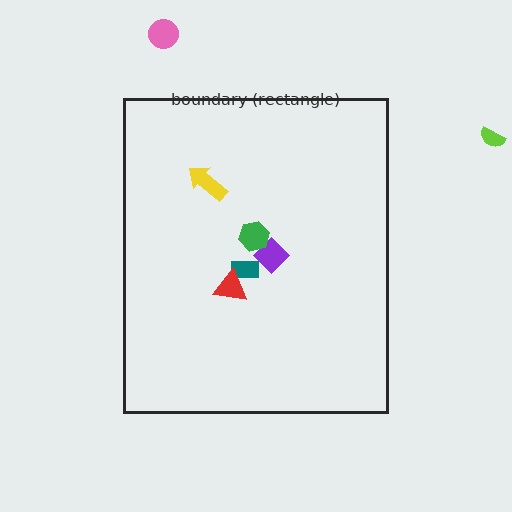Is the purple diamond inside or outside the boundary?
Inside.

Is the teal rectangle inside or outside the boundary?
Inside.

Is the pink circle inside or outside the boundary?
Outside.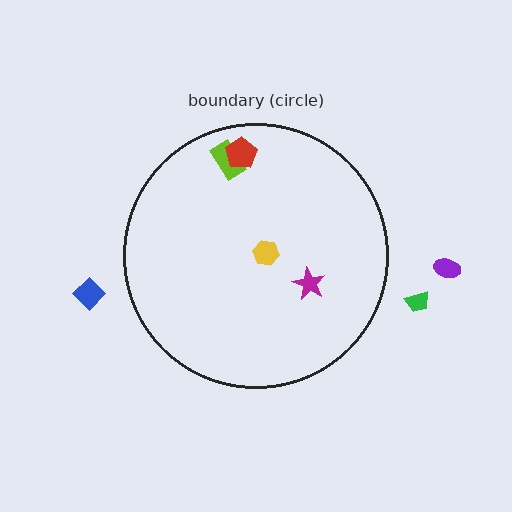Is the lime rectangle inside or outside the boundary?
Inside.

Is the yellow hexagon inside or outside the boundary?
Inside.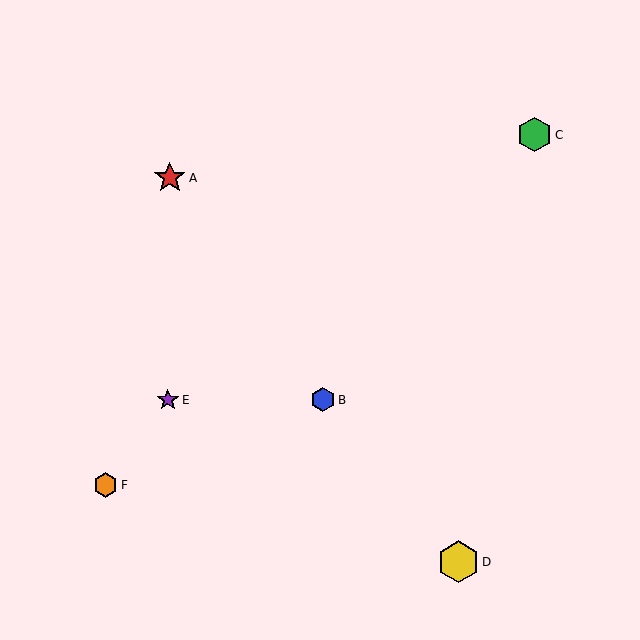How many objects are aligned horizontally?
2 objects (B, E) are aligned horizontally.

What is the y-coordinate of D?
Object D is at y≈562.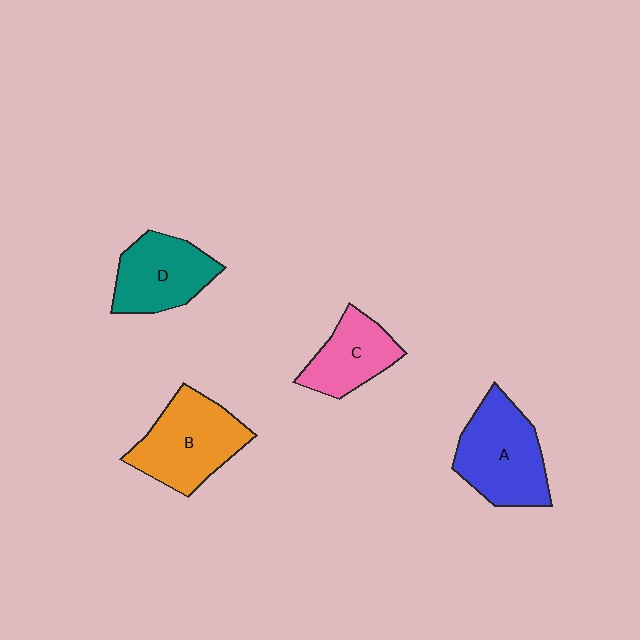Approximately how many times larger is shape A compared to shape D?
Approximately 1.2 times.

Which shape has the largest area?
Shape A (blue).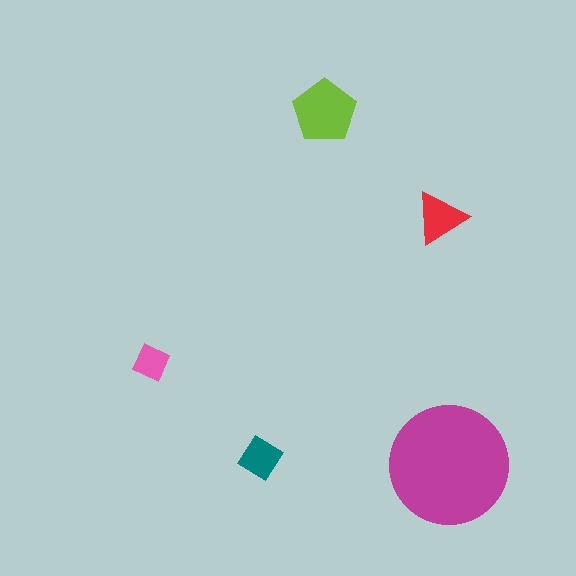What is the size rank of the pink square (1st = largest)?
5th.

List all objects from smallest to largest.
The pink square, the teal diamond, the red triangle, the lime pentagon, the magenta circle.